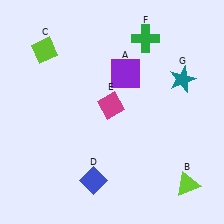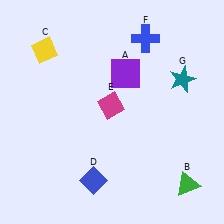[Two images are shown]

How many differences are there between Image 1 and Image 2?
There are 3 differences between the two images.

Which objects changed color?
B changed from lime to green. C changed from lime to yellow. F changed from green to blue.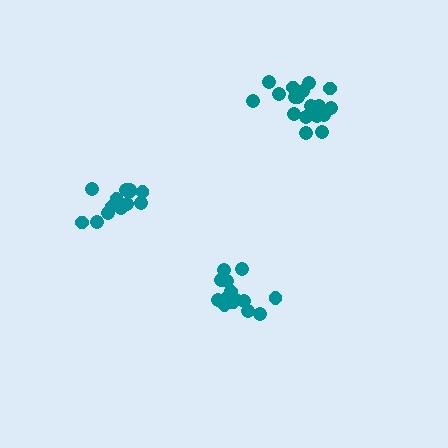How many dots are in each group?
Group 1: 13 dots, Group 2: 15 dots, Group 3: 18 dots (46 total).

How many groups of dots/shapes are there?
There are 3 groups.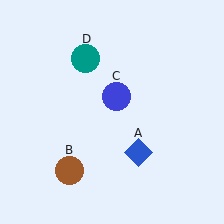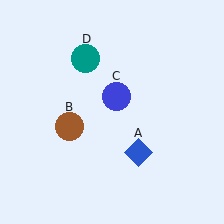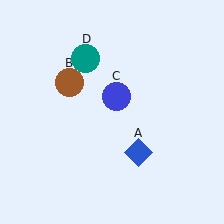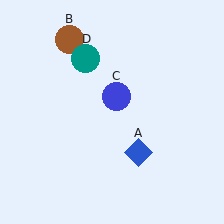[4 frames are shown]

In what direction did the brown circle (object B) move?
The brown circle (object B) moved up.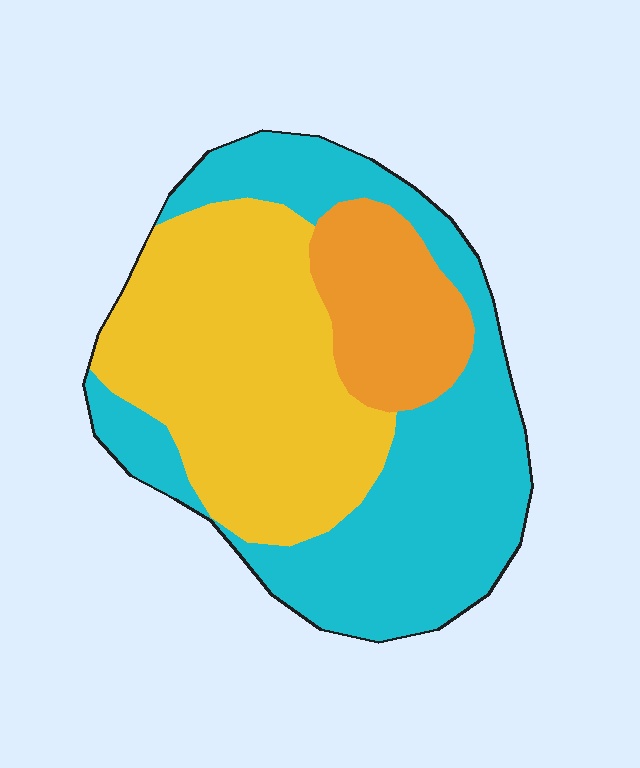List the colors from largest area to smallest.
From largest to smallest: cyan, yellow, orange.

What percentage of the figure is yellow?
Yellow covers around 40% of the figure.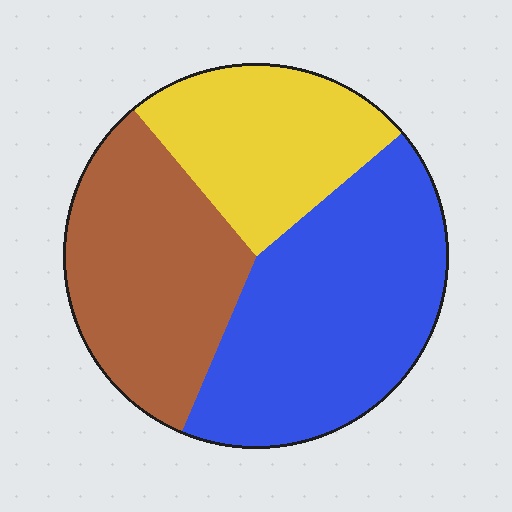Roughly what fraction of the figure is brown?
Brown covers roughly 35% of the figure.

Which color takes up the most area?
Blue, at roughly 40%.